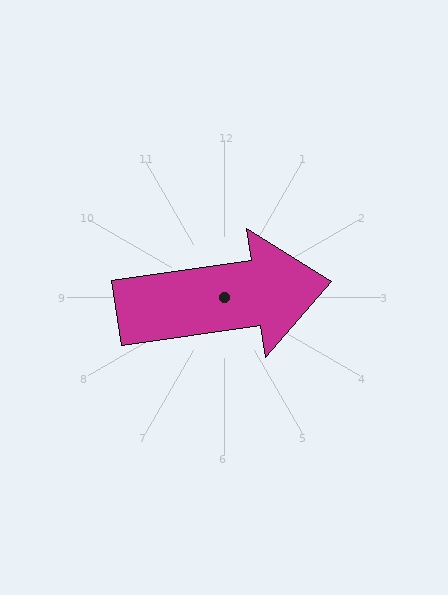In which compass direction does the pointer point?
East.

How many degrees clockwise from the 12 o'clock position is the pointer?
Approximately 82 degrees.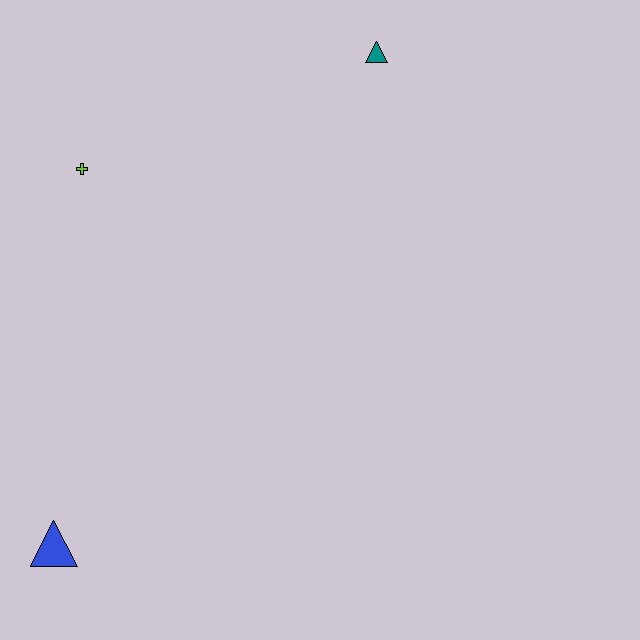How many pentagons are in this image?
There are no pentagons.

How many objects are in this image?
There are 3 objects.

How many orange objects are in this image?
There are no orange objects.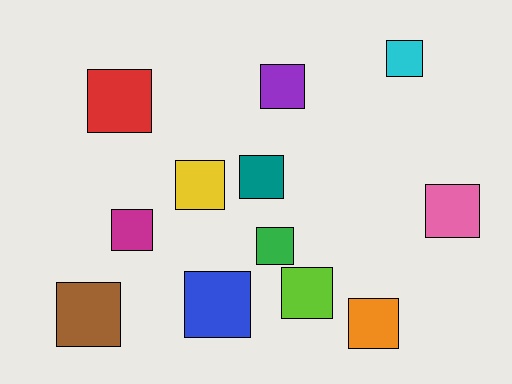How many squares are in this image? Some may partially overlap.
There are 12 squares.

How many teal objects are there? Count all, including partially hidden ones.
There is 1 teal object.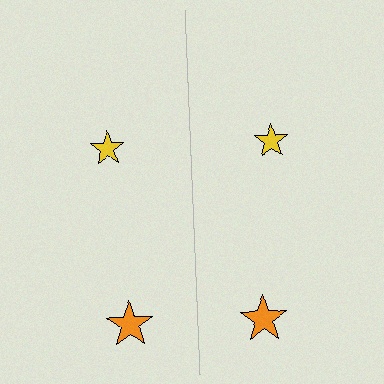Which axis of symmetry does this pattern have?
The pattern has a vertical axis of symmetry running through the center of the image.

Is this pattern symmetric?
Yes, this pattern has bilateral (reflection) symmetry.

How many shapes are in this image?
There are 4 shapes in this image.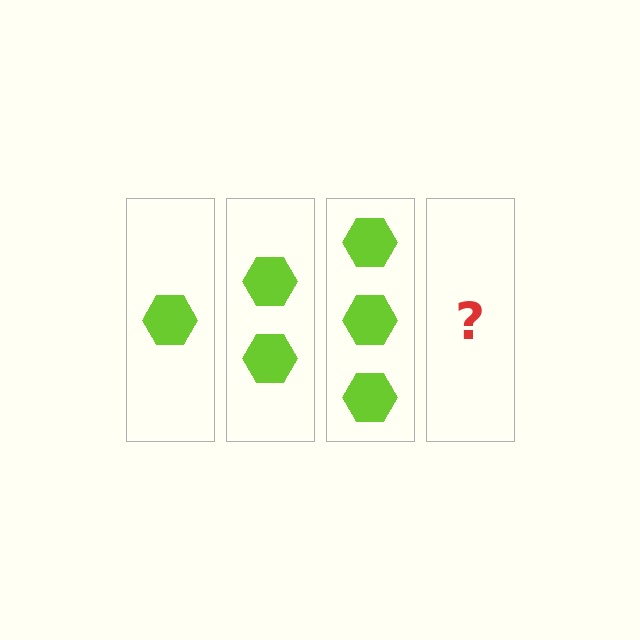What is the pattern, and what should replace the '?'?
The pattern is that each step adds one more hexagon. The '?' should be 4 hexagons.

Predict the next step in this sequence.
The next step is 4 hexagons.